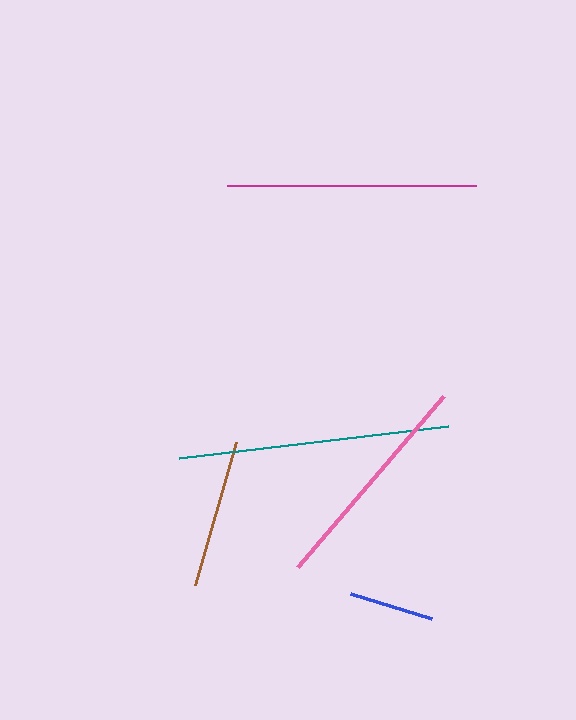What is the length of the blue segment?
The blue segment is approximately 84 pixels long.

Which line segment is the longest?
The teal line is the longest at approximately 272 pixels.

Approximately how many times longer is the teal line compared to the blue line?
The teal line is approximately 3.2 times the length of the blue line.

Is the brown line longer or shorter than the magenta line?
The magenta line is longer than the brown line.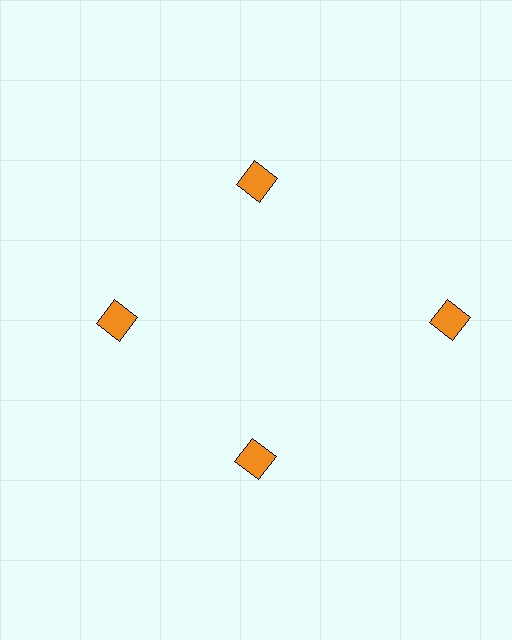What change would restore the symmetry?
The symmetry would be restored by moving it inward, back onto the ring so that all 4 diamonds sit at equal angles and equal distance from the center.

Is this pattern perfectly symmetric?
No. The 4 orange diamonds are arranged in a ring, but one element near the 3 o'clock position is pushed outward from the center, breaking the 4-fold rotational symmetry.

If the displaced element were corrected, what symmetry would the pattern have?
It would have 4-fold rotational symmetry — the pattern would map onto itself every 90 degrees.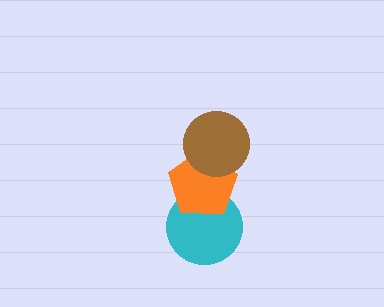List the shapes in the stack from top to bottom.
From top to bottom: the brown circle, the orange pentagon, the cyan circle.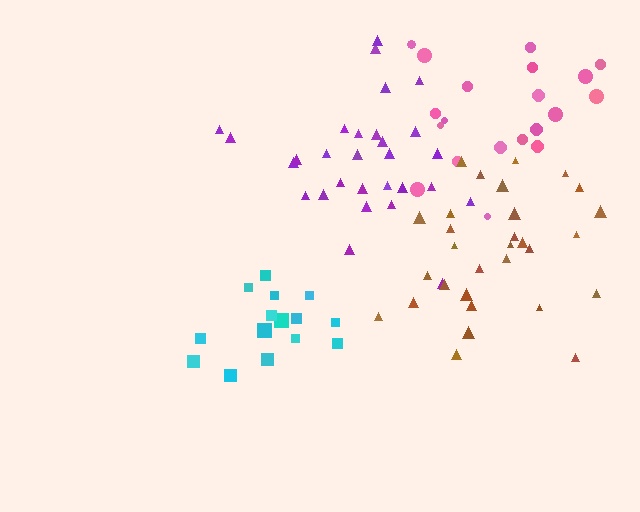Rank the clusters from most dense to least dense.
cyan, brown, purple, pink.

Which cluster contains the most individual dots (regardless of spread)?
Brown (30).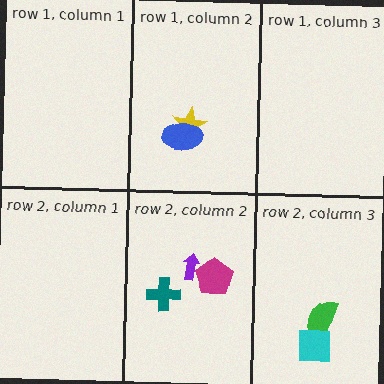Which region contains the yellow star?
The row 1, column 2 region.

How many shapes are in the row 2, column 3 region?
2.